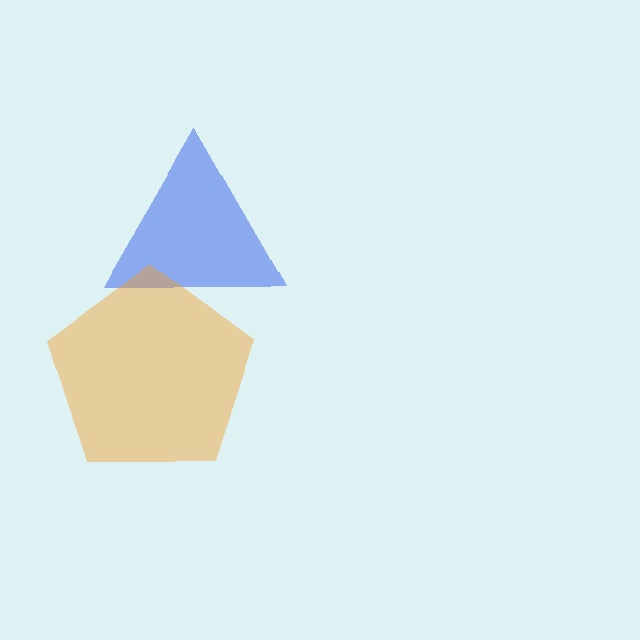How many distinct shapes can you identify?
There are 2 distinct shapes: a blue triangle, an orange pentagon.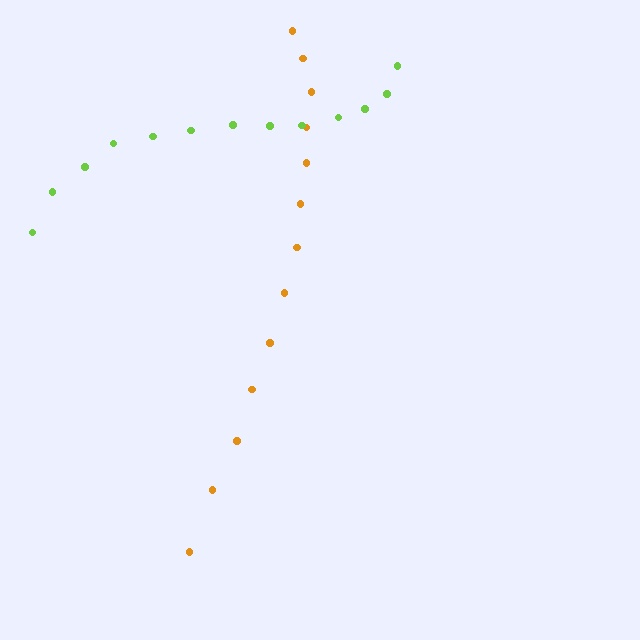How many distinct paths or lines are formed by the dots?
There are 2 distinct paths.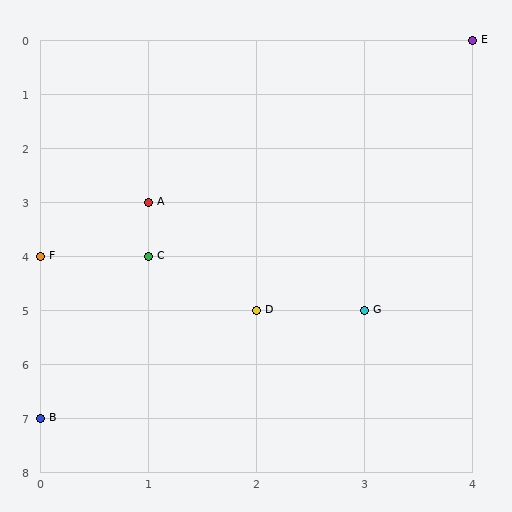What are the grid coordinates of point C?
Point C is at grid coordinates (1, 4).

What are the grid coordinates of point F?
Point F is at grid coordinates (0, 4).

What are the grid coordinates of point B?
Point B is at grid coordinates (0, 7).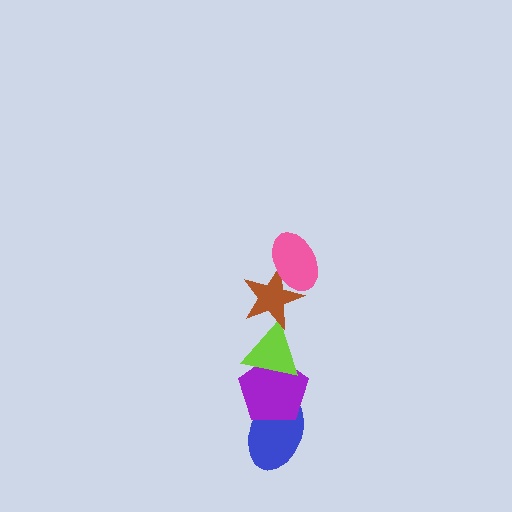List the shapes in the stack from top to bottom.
From top to bottom: the pink ellipse, the brown star, the lime triangle, the purple pentagon, the blue ellipse.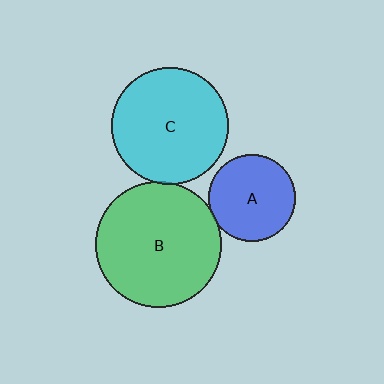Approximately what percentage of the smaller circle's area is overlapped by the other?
Approximately 5%.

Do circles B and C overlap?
Yes.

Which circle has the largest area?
Circle B (green).